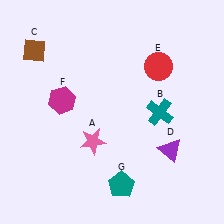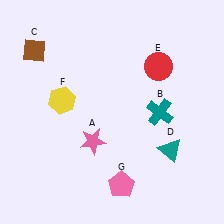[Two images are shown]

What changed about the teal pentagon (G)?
In Image 1, G is teal. In Image 2, it changed to pink.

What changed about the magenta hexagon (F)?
In Image 1, F is magenta. In Image 2, it changed to yellow.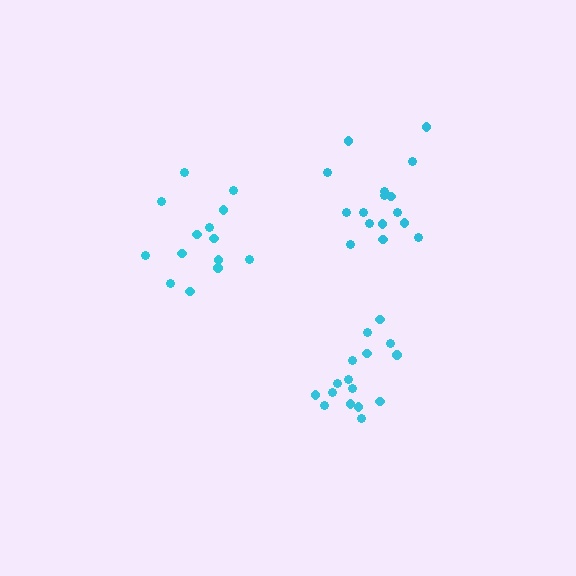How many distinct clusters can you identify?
There are 3 distinct clusters.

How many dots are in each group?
Group 1: 16 dots, Group 2: 14 dots, Group 3: 16 dots (46 total).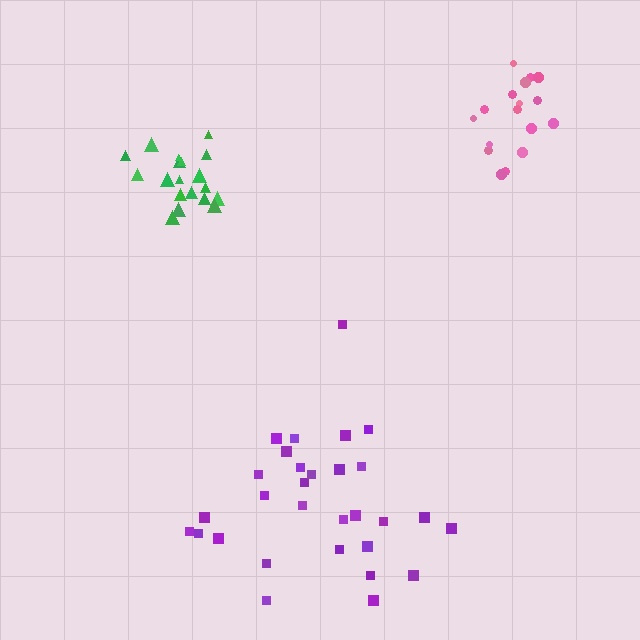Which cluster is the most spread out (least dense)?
Purple.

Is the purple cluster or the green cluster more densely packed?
Green.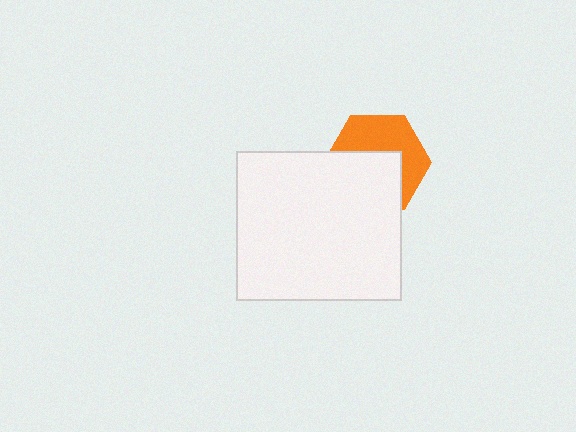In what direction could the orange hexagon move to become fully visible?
The orange hexagon could move up. That would shift it out from behind the white rectangle entirely.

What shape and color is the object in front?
The object in front is a white rectangle.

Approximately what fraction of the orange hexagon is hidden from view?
Roughly 50% of the orange hexagon is hidden behind the white rectangle.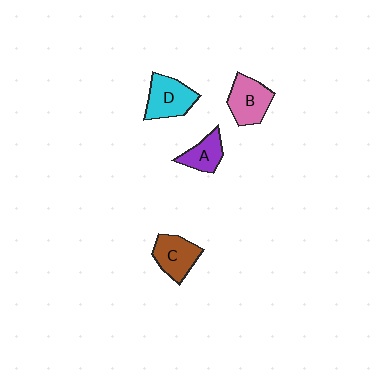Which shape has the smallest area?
Shape A (purple).